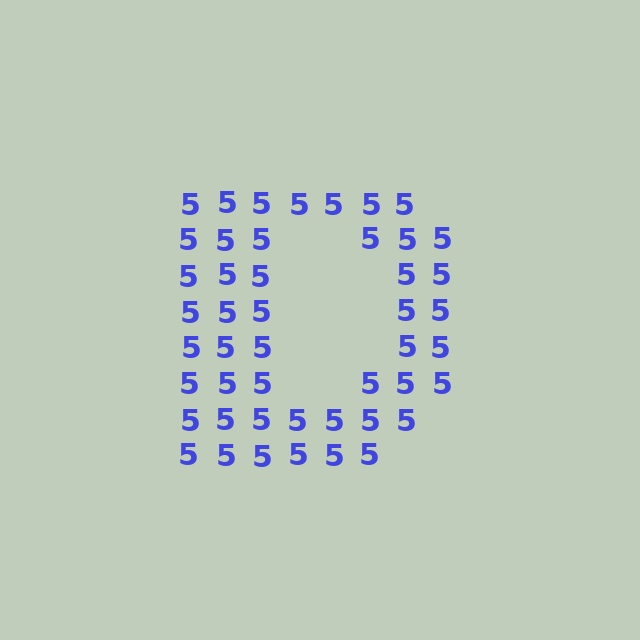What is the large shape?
The large shape is the letter D.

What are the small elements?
The small elements are digit 5's.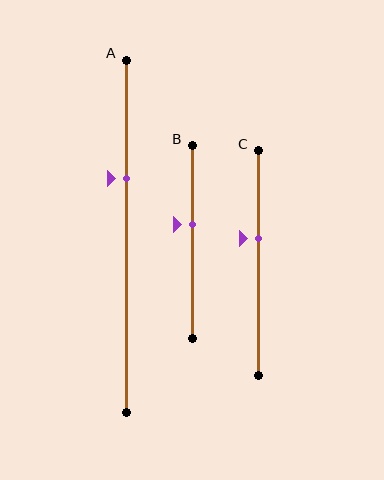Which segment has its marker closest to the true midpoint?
Segment B has its marker closest to the true midpoint.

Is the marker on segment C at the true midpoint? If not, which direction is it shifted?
No, the marker on segment C is shifted upward by about 11% of the segment length.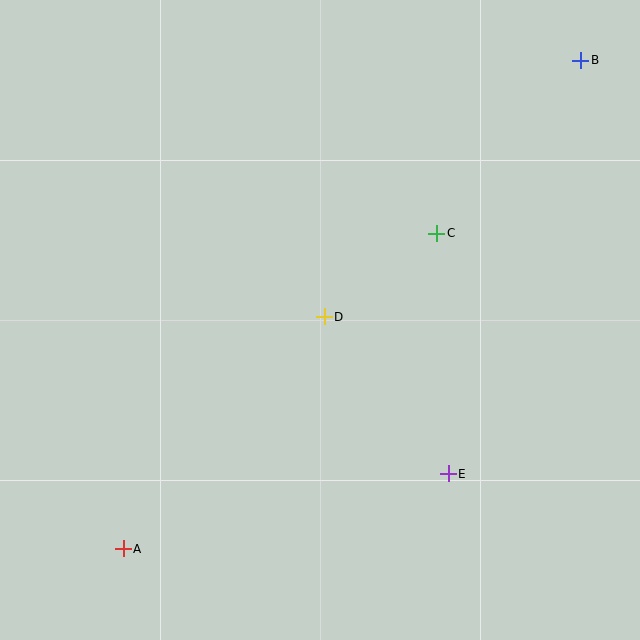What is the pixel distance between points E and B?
The distance between E and B is 434 pixels.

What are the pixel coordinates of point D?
Point D is at (324, 317).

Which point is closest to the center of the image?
Point D at (324, 317) is closest to the center.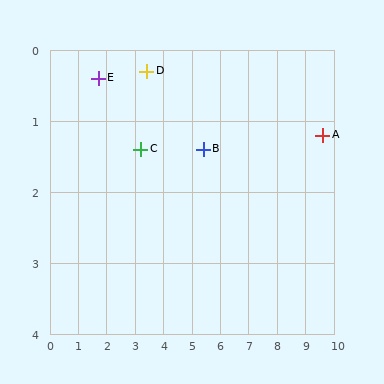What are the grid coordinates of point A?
Point A is at approximately (9.6, 1.2).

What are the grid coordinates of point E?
Point E is at approximately (1.7, 0.4).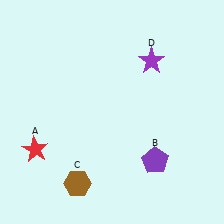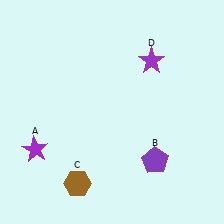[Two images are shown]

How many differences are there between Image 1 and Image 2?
There is 1 difference between the two images.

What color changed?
The star (A) changed from red in Image 1 to purple in Image 2.